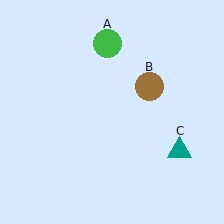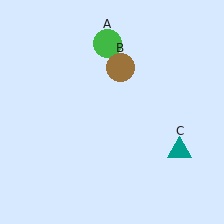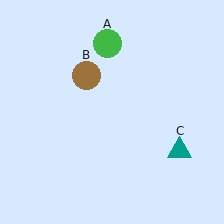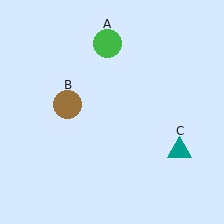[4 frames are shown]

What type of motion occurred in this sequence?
The brown circle (object B) rotated counterclockwise around the center of the scene.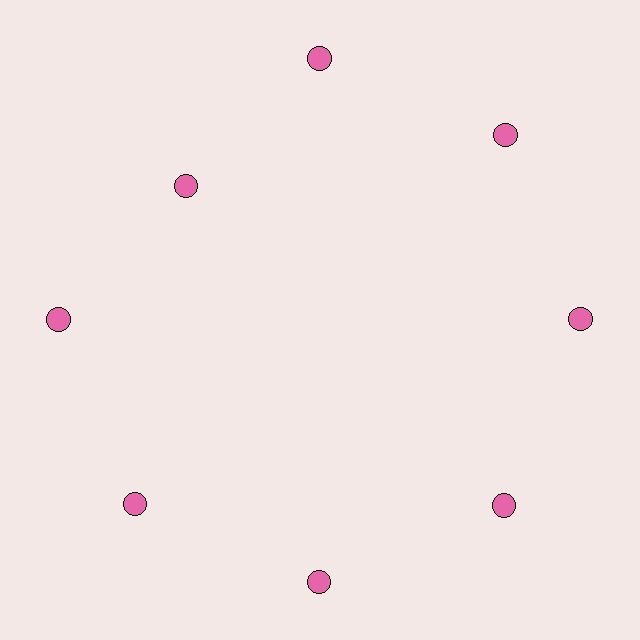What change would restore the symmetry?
The symmetry would be restored by moving it outward, back onto the ring so that all 8 circles sit at equal angles and equal distance from the center.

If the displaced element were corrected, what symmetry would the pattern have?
It would have 8-fold rotational symmetry — the pattern would map onto itself every 45 degrees.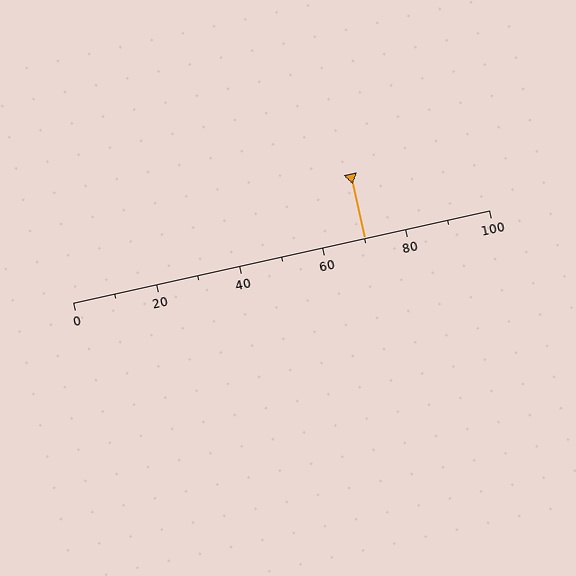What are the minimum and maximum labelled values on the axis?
The axis runs from 0 to 100.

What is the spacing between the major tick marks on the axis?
The major ticks are spaced 20 apart.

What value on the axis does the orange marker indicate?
The marker indicates approximately 70.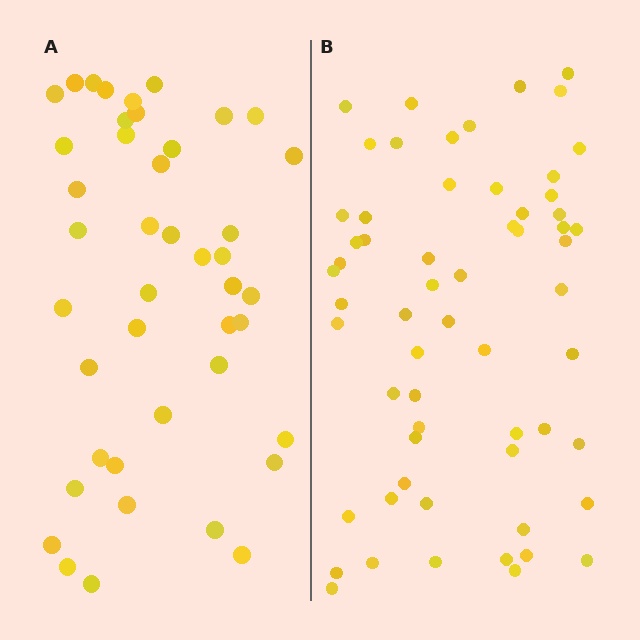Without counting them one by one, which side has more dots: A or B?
Region B (the right region) has more dots.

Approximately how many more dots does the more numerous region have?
Region B has approximately 15 more dots than region A.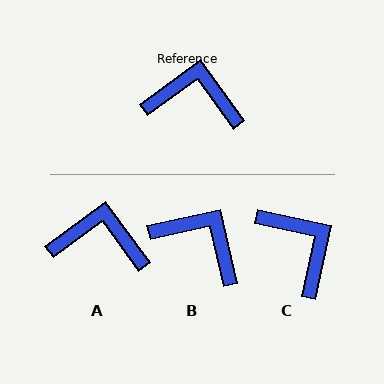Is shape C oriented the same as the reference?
No, it is off by about 49 degrees.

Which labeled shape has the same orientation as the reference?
A.